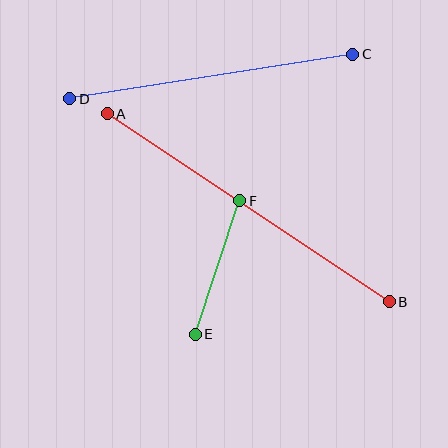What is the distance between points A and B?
The distance is approximately 339 pixels.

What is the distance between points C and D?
The distance is approximately 286 pixels.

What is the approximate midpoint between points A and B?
The midpoint is at approximately (248, 208) pixels.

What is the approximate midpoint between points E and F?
The midpoint is at approximately (217, 268) pixels.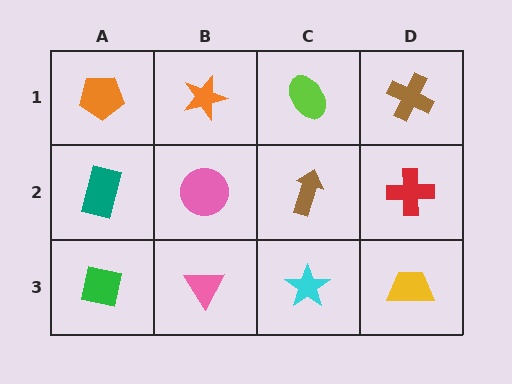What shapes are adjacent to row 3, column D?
A red cross (row 2, column D), a cyan star (row 3, column C).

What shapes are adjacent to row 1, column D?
A red cross (row 2, column D), a lime ellipse (row 1, column C).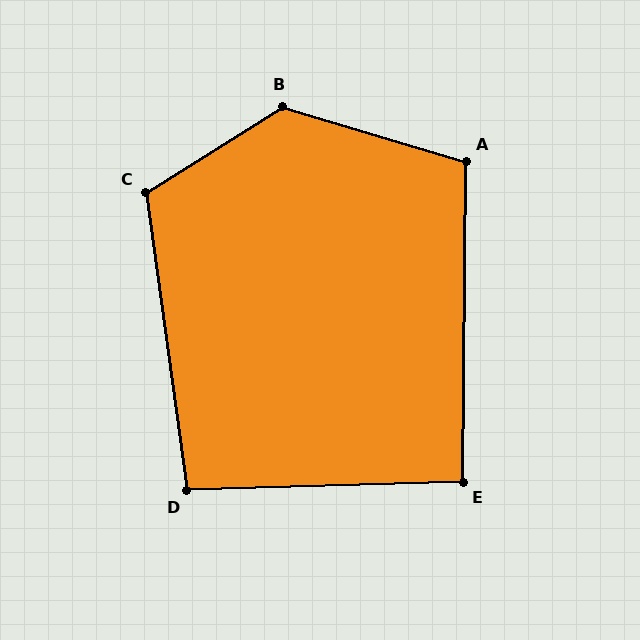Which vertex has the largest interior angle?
B, at approximately 132 degrees.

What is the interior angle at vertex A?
Approximately 106 degrees (obtuse).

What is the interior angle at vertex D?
Approximately 96 degrees (obtuse).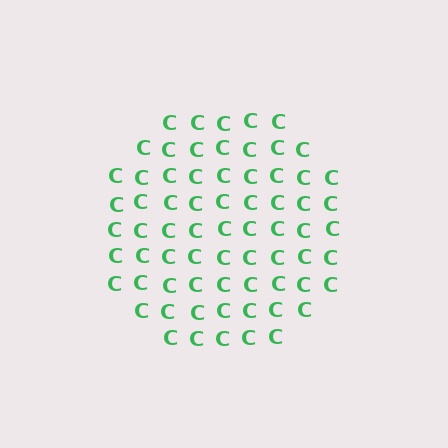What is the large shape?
The large shape is a circle.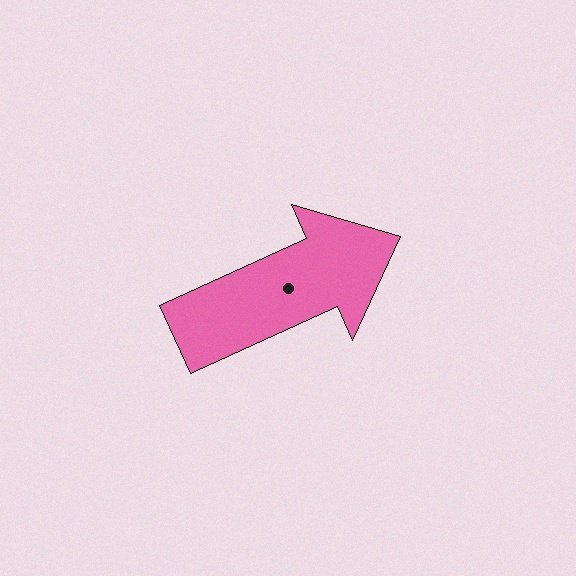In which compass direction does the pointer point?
Northeast.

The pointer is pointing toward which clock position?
Roughly 2 o'clock.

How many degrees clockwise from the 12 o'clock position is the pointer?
Approximately 66 degrees.